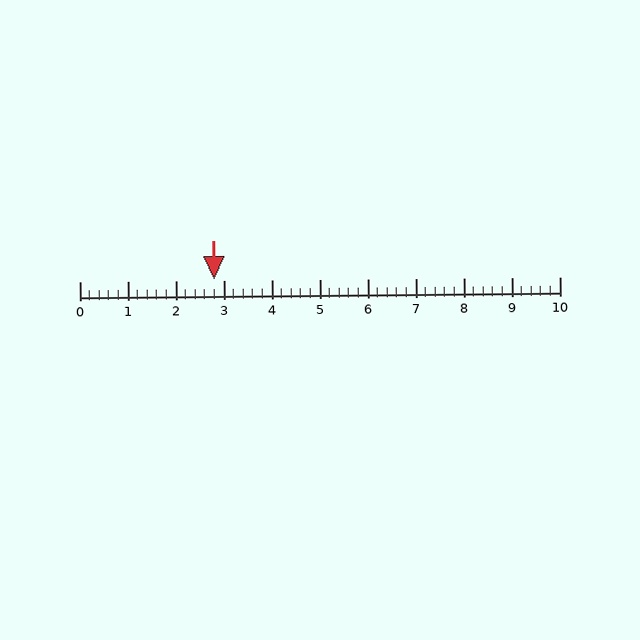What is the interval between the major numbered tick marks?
The major tick marks are spaced 1 units apart.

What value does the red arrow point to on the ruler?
The red arrow points to approximately 2.8.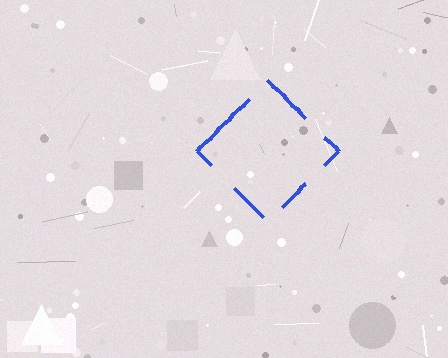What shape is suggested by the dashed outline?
The dashed outline suggests a diamond.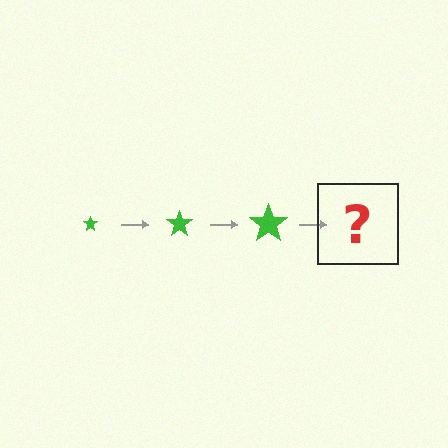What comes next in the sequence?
The next element should be a green star, larger than the previous one.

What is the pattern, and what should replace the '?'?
The pattern is that the star gets progressively larger each step. The '?' should be a green star, larger than the previous one.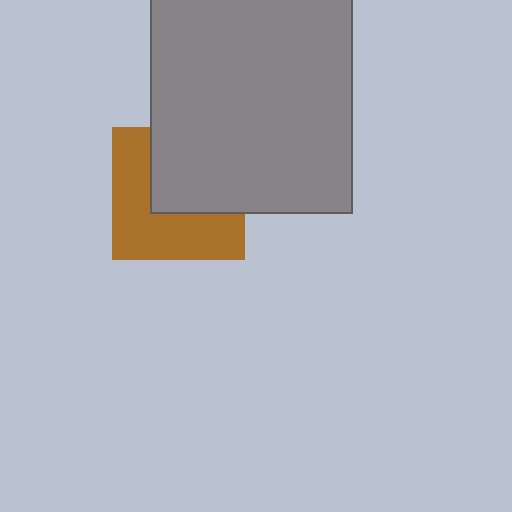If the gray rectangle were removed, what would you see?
You would see the complete brown square.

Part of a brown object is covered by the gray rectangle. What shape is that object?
It is a square.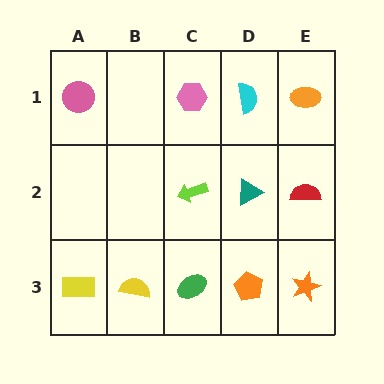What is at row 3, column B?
A yellow semicircle.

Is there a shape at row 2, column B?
No, that cell is empty.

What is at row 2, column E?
A red semicircle.